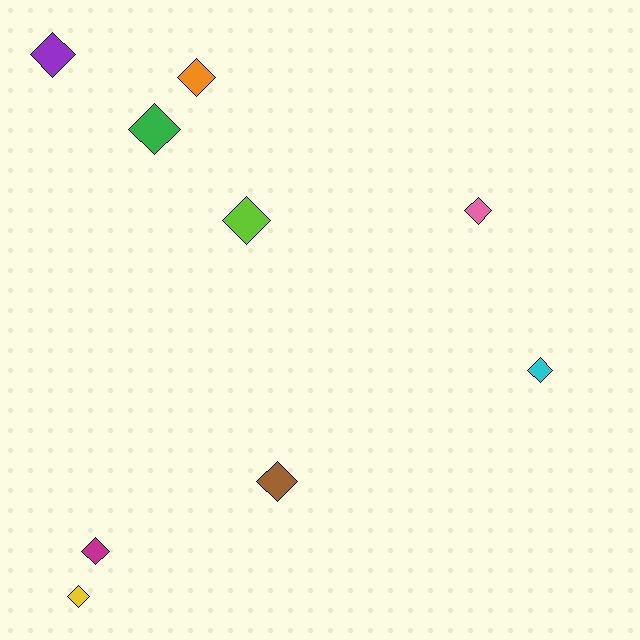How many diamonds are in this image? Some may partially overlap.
There are 9 diamonds.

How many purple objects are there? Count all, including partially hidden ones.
There is 1 purple object.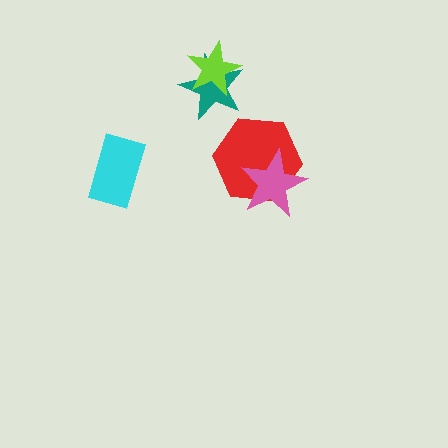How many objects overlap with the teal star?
1 object overlaps with the teal star.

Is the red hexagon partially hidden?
Yes, it is partially covered by another shape.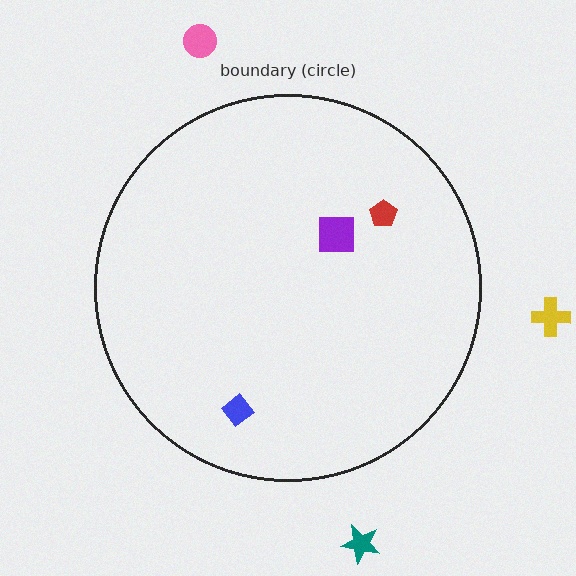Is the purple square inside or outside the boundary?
Inside.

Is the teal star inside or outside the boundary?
Outside.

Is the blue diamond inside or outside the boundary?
Inside.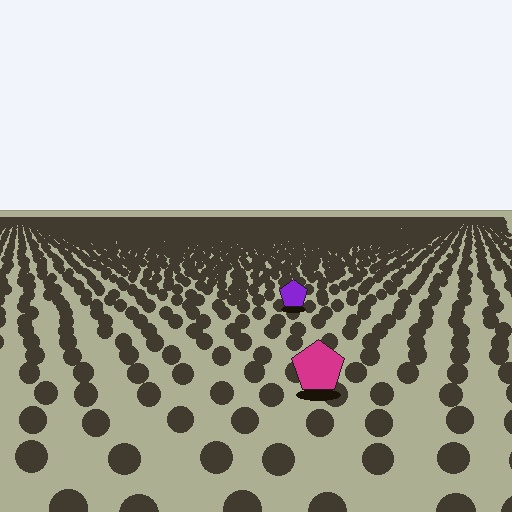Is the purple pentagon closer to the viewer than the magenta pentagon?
No. The magenta pentagon is closer — you can tell from the texture gradient: the ground texture is coarser near it.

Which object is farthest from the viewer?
The purple pentagon is farthest from the viewer. It appears smaller and the ground texture around it is denser.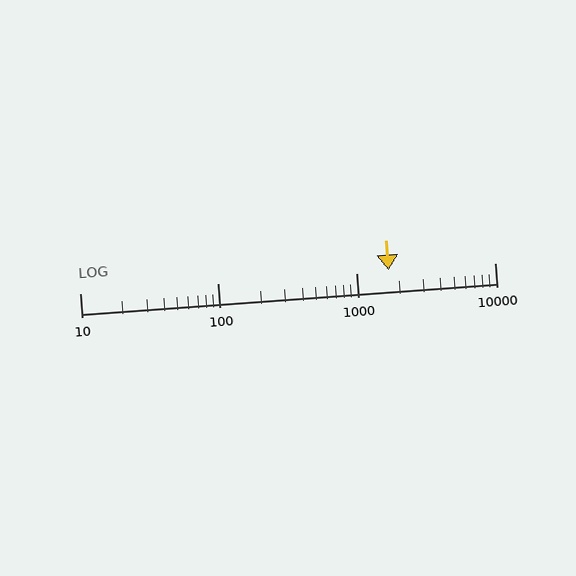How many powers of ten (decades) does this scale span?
The scale spans 3 decades, from 10 to 10000.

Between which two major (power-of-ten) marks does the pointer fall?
The pointer is between 1000 and 10000.